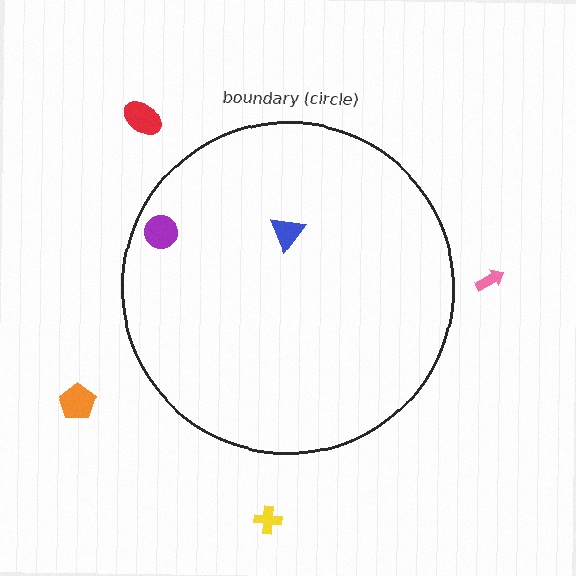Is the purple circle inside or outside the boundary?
Inside.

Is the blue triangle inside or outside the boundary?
Inside.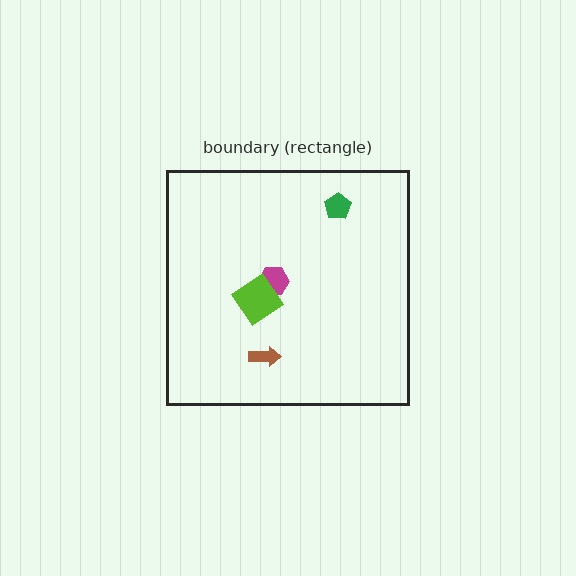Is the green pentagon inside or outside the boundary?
Inside.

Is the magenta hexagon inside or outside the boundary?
Inside.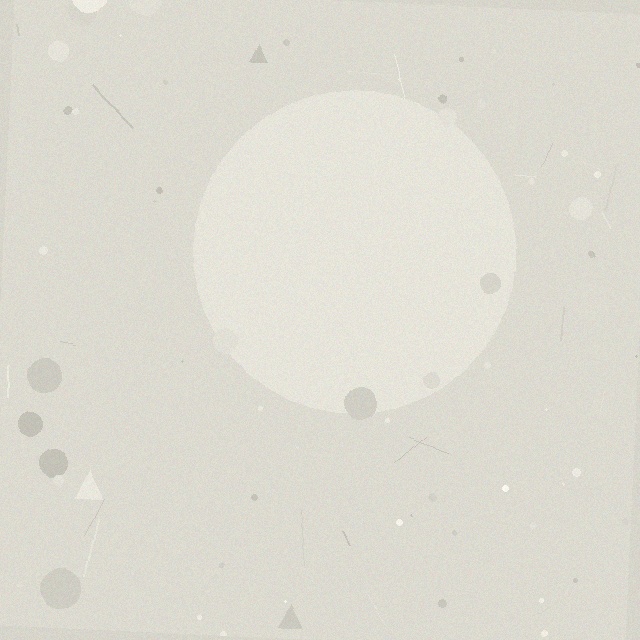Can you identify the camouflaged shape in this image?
The camouflaged shape is a circle.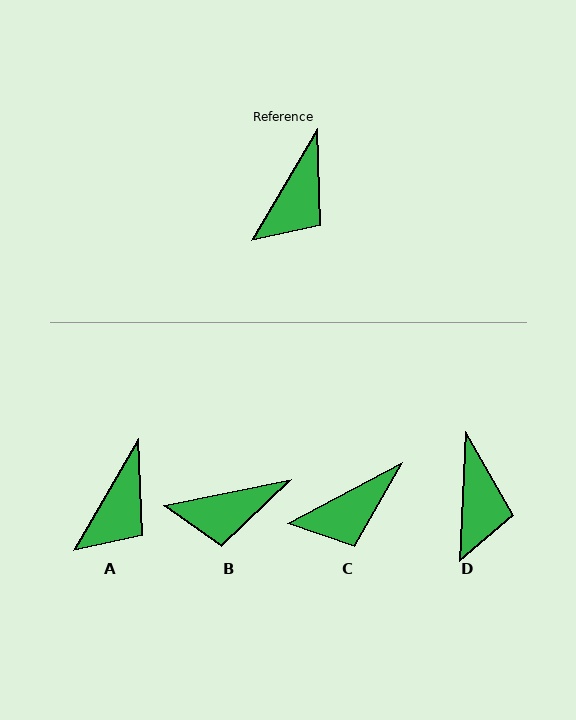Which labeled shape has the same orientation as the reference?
A.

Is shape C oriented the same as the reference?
No, it is off by about 32 degrees.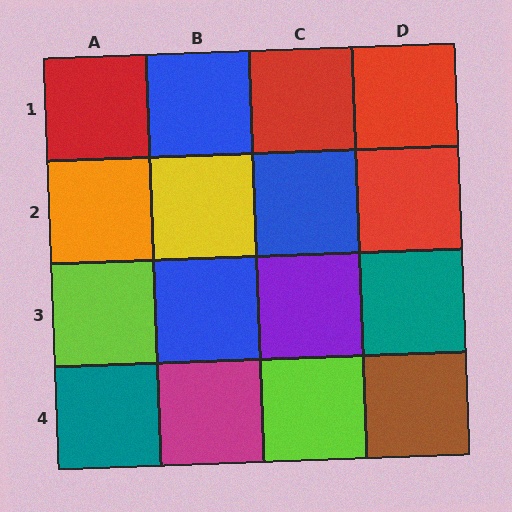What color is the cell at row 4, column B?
Magenta.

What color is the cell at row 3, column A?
Lime.